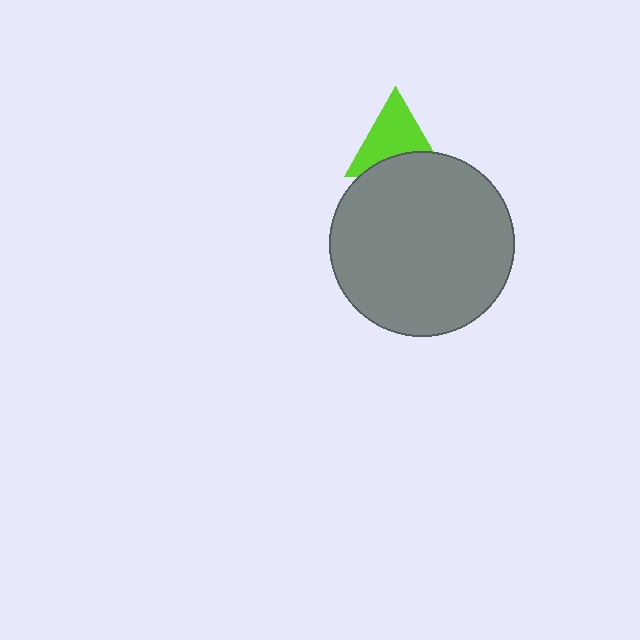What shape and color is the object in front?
The object in front is a gray circle.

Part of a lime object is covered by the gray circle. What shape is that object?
It is a triangle.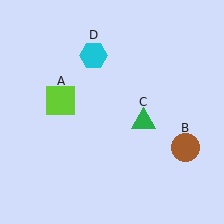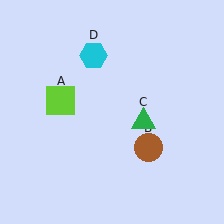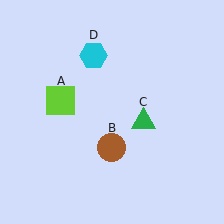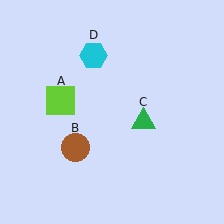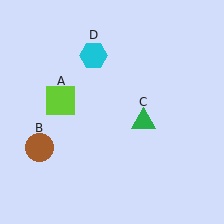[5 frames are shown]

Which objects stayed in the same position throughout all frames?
Lime square (object A) and green triangle (object C) and cyan hexagon (object D) remained stationary.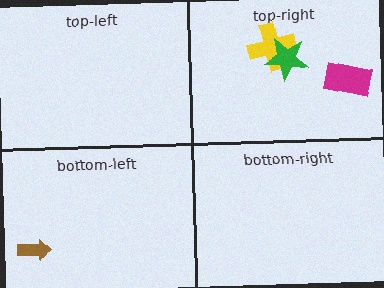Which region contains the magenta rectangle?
The top-right region.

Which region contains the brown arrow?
The bottom-left region.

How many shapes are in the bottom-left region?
1.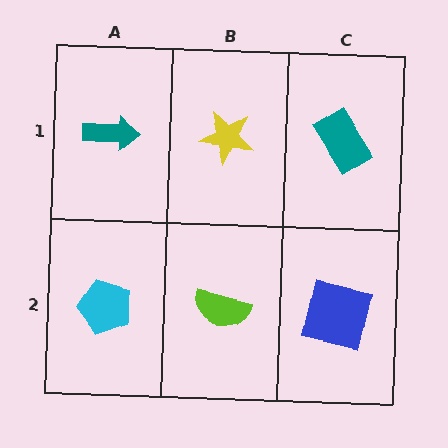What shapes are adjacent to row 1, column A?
A cyan pentagon (row 2, column A), a yellow star (row 1, column B).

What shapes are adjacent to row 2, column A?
A teal arrow (row 1, column A), a lime semicircle (row 2, column B).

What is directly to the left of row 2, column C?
A lime semicircle.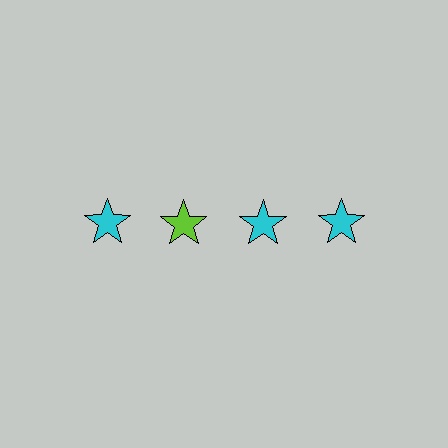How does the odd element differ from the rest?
It has a different color: lime instead of cyan.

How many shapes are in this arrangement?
There are 4 shapes arranged in a grid pattern.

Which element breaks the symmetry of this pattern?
The lime star in the top row, second from left column breaks the symmetry. All other shapes are cyan stars.